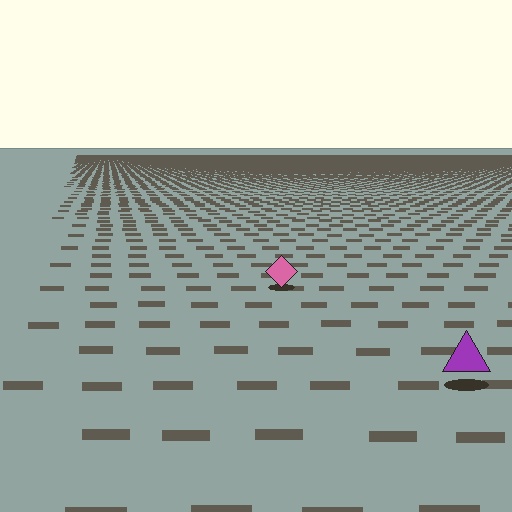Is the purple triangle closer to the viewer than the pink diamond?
Yes. The purple triangle is closer — you can tell from the texture gradient: the ground texture is coarser near it.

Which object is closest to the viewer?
The purple triangle is closest. The texture marks near it are larger and more spread out.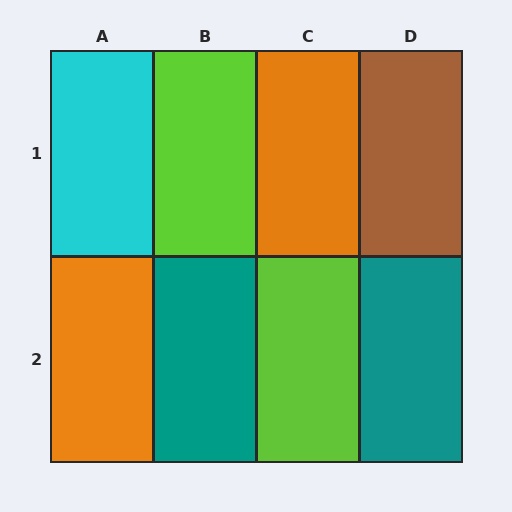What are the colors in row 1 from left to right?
Cyan, lime, orange, brown.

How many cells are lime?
2 cells are lime.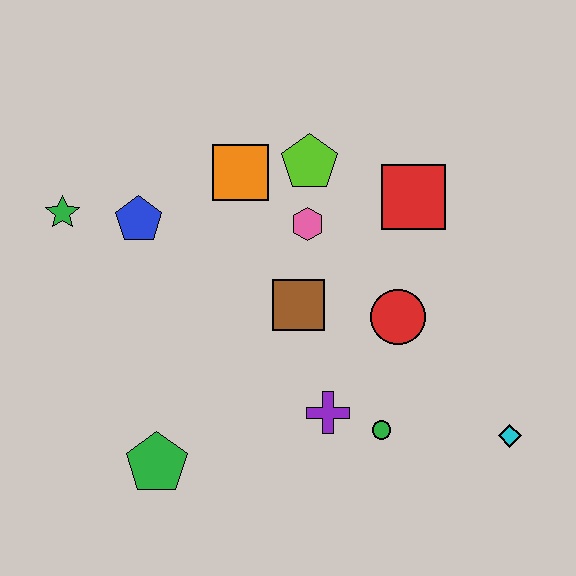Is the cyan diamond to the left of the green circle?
No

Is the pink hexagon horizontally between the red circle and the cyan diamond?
No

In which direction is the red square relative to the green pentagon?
The red square is above the green pentagon.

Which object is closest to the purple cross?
The green circle is closest to the purple cross.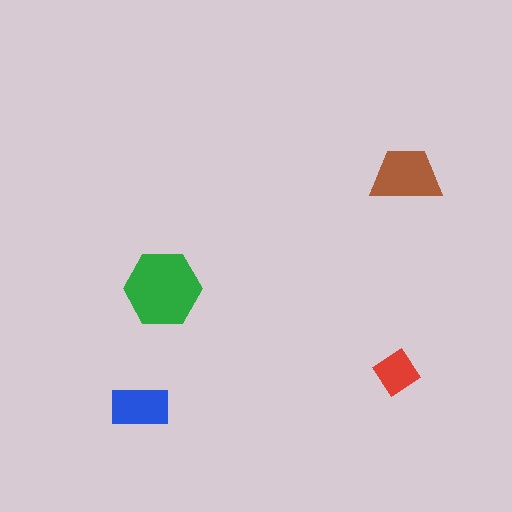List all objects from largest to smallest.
The green hexagon, the brown trapezoid, the blue rectangle, the red diamond.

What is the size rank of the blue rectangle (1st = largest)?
3rd.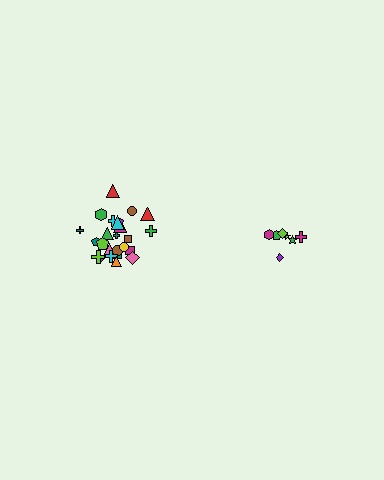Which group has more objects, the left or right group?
The left group.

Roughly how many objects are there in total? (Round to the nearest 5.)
Roughly 35 objects in total.